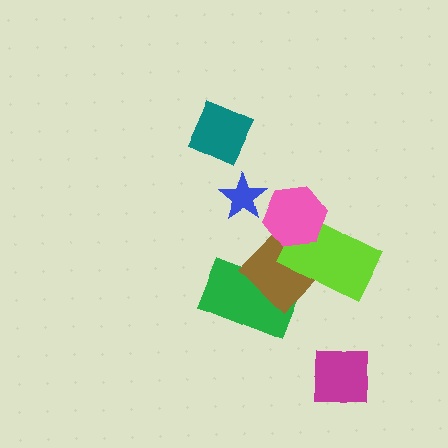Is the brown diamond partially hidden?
Yes, it is partially covered by another shape.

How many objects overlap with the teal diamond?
0 objects overlap with the teal diamond.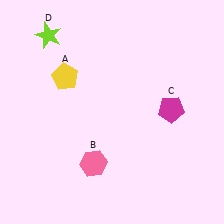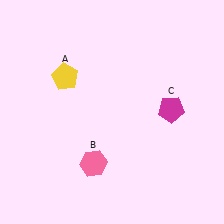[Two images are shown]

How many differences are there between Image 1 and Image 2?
There is 1 difference between the two images.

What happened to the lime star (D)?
The lime star (D) was removed in Image 2. It was in the top-left area of Image 1.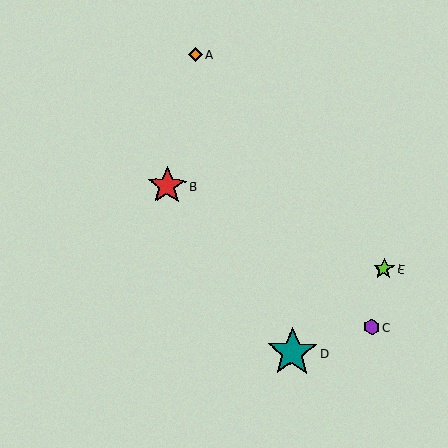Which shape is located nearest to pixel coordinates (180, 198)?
The red star (labeled B) at (167, 186) is nearest to that location.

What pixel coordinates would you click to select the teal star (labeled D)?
Click at (292, 352) to select the teal star D.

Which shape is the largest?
The teal star (labeled D) is the largest.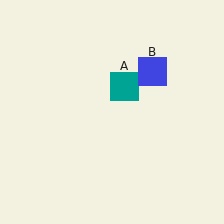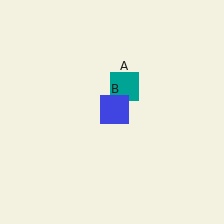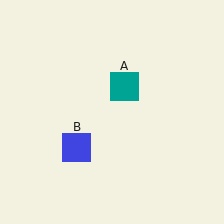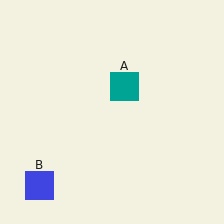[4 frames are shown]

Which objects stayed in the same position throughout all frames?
Teal square (object A) remained stationary.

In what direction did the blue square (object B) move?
The blue square (object B) moved down and to the left.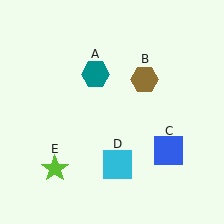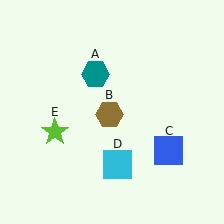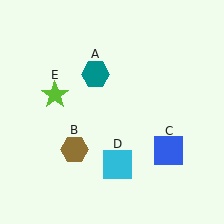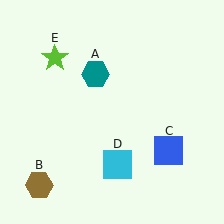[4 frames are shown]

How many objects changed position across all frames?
2 objects changed position: brown hexagon (object B), lime star (object E).